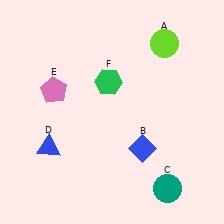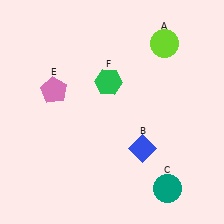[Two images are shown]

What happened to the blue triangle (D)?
The blue triangle (D) was removed in Image 2. It was in the bottom-left area of Image 1.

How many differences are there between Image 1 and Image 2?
There is 1 difference between the two images.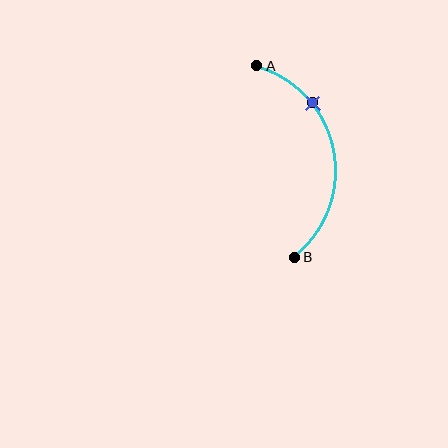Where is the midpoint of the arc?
The arc midpoint is the point on the curve farthest from the straight line joining A and B. It sits to the right of that line.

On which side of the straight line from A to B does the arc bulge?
The arc bulges to the right of the straight line connecting A and B.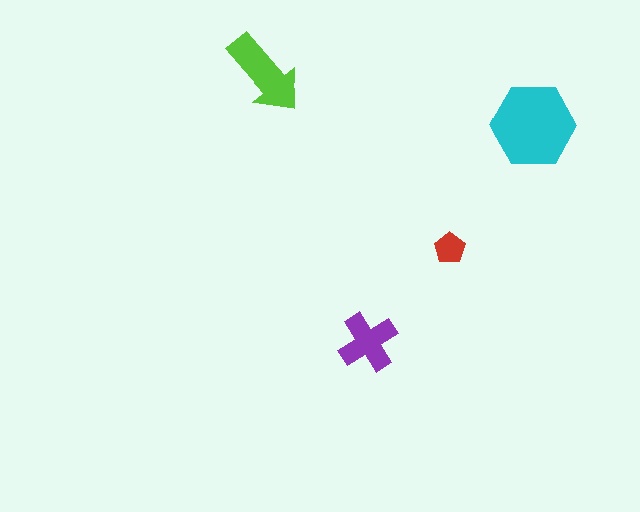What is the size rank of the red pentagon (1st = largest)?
4th.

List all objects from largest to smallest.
The cyan hexagon, the lime arrow, the purple cross, the red pentagon.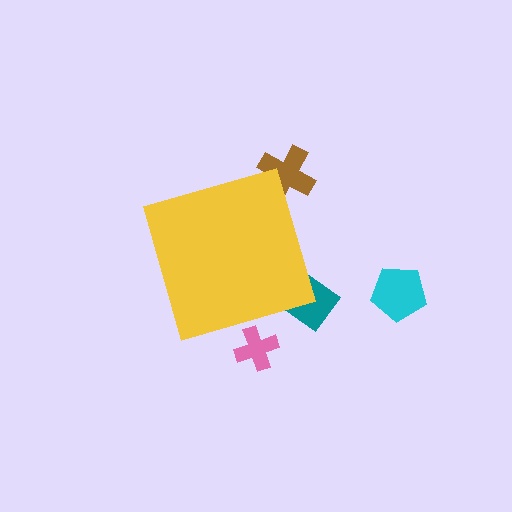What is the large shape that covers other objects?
A yellow diamond.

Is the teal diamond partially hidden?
Yes, the teal diamond is partially hidden behind the yellow diamond.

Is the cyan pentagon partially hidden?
No, the cyan pentagon is fully visible.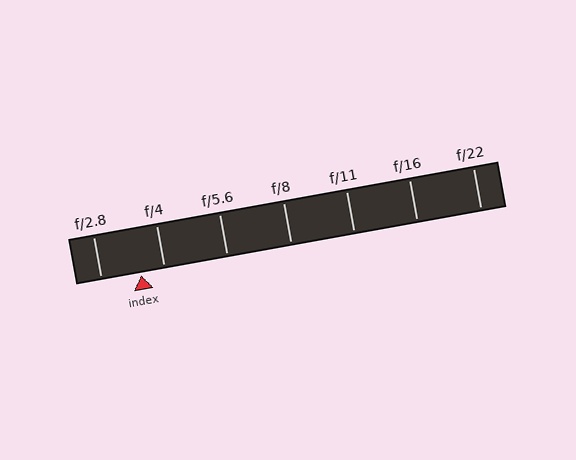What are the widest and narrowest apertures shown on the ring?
The widest aperture shown is f/2.8 and the narrowest is f/22.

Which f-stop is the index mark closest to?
The index mark is closest to f/4.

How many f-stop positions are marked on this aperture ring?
There are 7 f-stop positions marked.